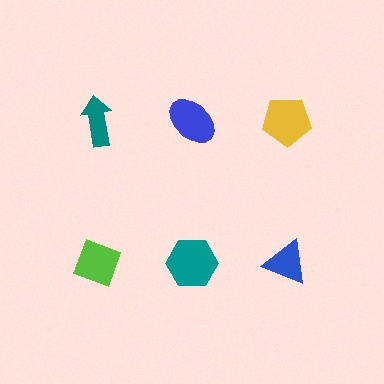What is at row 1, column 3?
A yellow pentagon.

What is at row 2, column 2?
A teal hexagon.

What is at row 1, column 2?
A blue ellipse.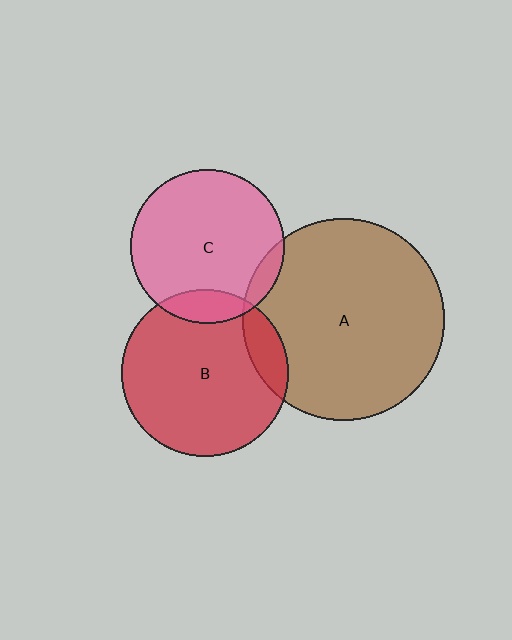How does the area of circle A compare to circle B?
Approximately 1.4 times.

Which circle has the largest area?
Circle A (brown).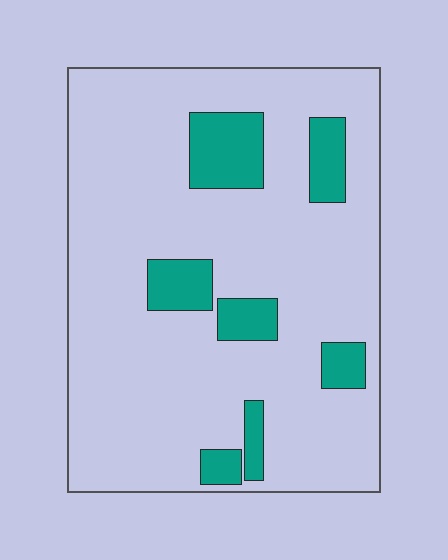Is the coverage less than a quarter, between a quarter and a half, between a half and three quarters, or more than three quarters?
Less than a quarter.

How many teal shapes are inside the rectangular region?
7.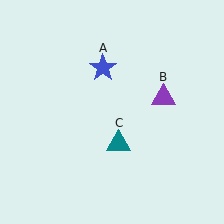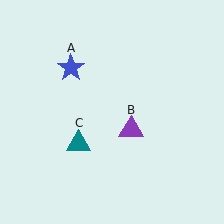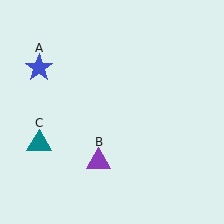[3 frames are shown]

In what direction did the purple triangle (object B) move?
The purple triangle (object B) moved down and to the left.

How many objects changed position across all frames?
3 objects changed position: blue star (object A), purple triangle (object B), teal triangle (object C).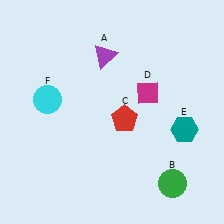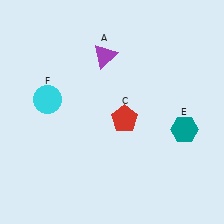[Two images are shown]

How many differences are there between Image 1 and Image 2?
There are 2 differences between the two images.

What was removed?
The magenta diamond (D), the green circle (B) were removed in Image 2.